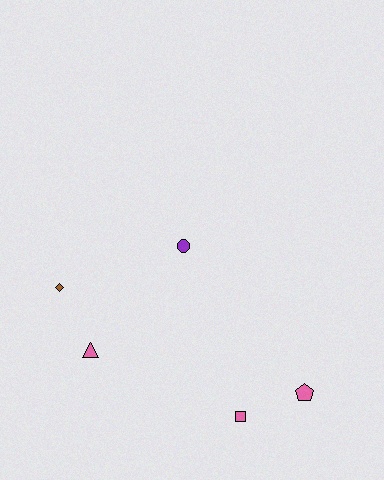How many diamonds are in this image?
There is 1 diamond.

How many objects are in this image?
There are 5 objects.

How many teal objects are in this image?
There are no teal objects.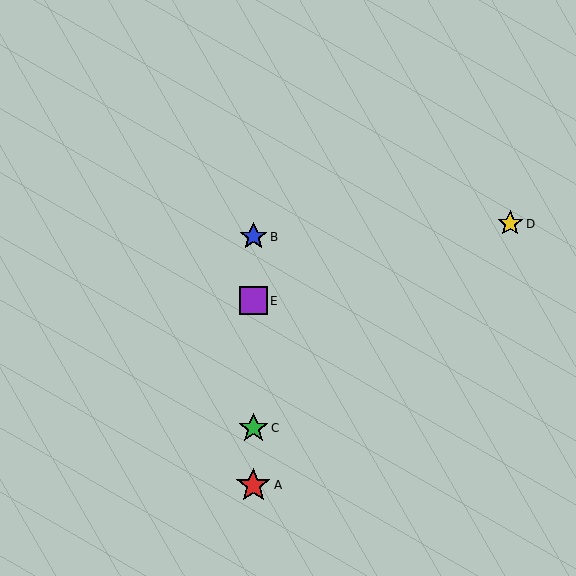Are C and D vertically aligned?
No, C is at x≈253 and D is at x≈510.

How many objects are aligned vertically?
4 objects (A, B, C, E) are aligned vertically.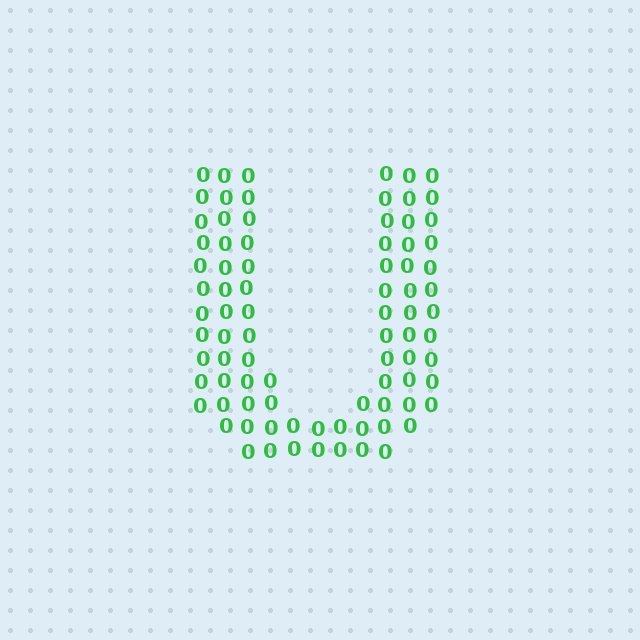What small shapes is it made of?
It is made of small digit 0's.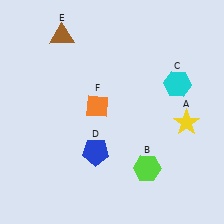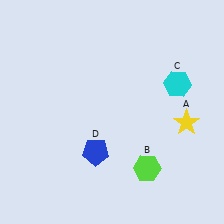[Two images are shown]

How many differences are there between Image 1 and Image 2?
There are 2 differences between the two images.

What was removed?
The orange diamond (F), the brown triangle (E) were removed in Image 2.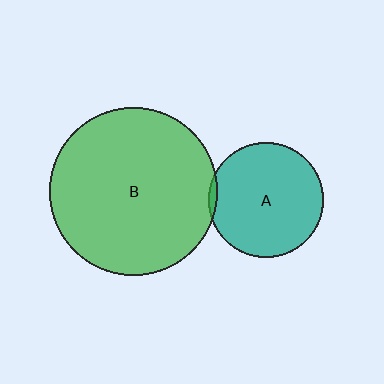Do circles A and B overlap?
Yes.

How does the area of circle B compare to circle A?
Approximately 2.1 times.